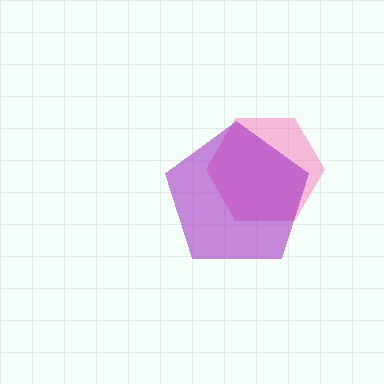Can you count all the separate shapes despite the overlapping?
Yes, there are 2 separate shapes.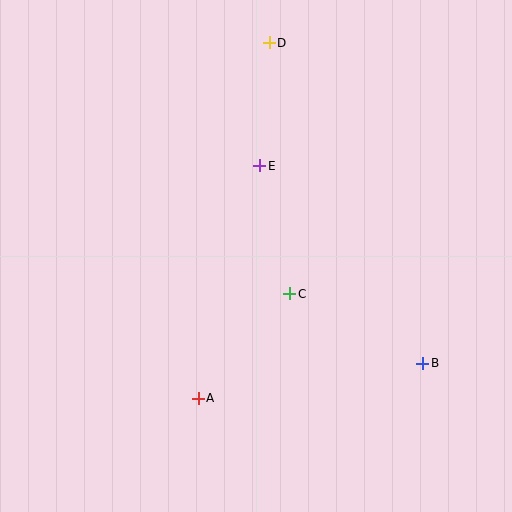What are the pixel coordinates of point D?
Point D is at (269, 43).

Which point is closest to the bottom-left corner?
Point A is closest to the bottom-left corner.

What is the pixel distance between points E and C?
The distance between E and C is 131 pixels.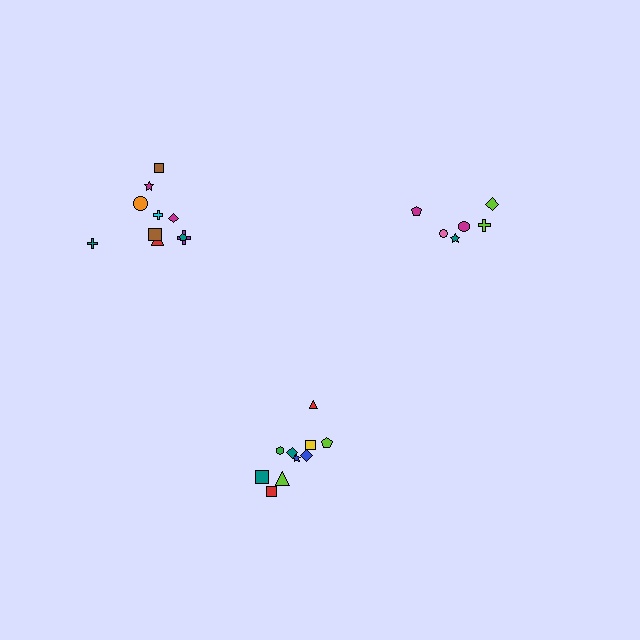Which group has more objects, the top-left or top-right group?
The top-left group.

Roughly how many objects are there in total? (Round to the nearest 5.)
Roughly 25 objects in total.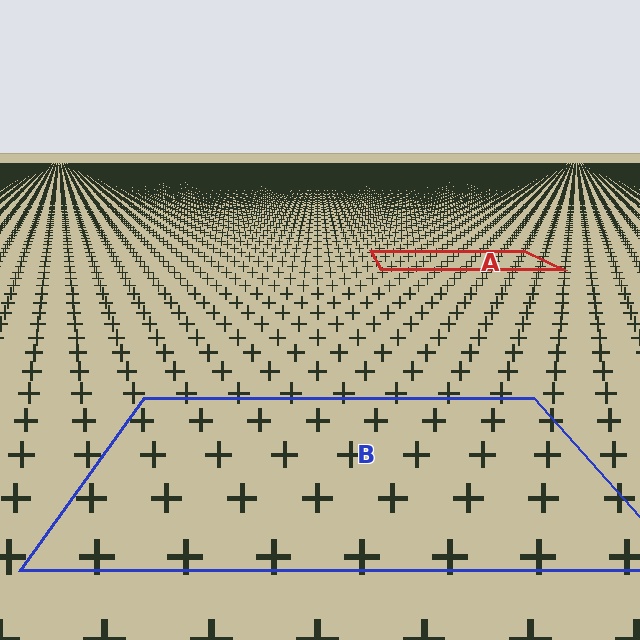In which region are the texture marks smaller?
The texture marks are smaller in region A, because it is farther away.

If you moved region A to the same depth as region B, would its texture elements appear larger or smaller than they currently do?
They would appear larger. At a closer depth, the same texture elements are projected at a bigger on-screen size.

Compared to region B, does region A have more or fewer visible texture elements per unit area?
Region A has more texture elements per unit area — they are packed more densely because it is farther away.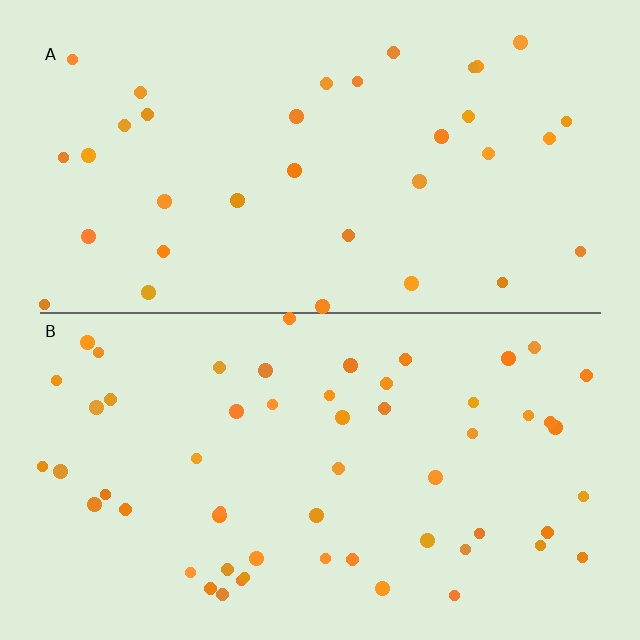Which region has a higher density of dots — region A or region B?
B (the bottom).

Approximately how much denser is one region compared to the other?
Approximately 1.6× — region B over region A.